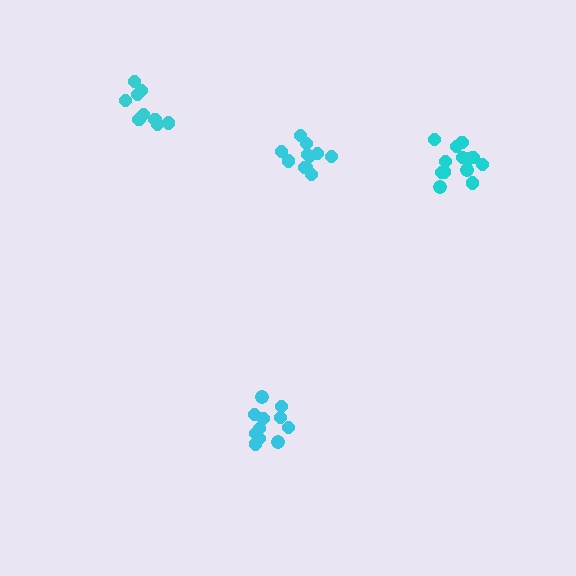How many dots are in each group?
Group 1: 13 dots, Group 2: 11 dots, Group 3: 12 dots, Group 4: 10 dots (46 total).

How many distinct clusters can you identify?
There are 4 distinct clusters.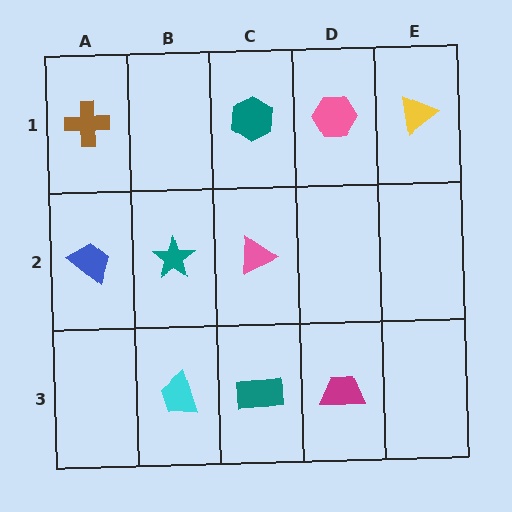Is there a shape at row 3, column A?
No, that cell is empty.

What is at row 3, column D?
A magenta trapezoid.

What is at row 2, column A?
A blue trapezoid.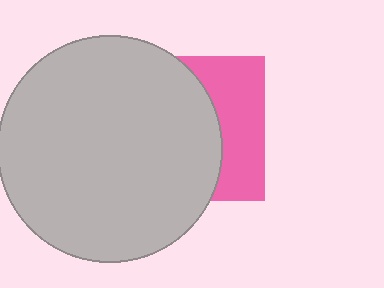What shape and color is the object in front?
The object in front is a light gray circle.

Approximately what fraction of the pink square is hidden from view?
Roughly 63% of the pink square is hidden behind the light gray circle.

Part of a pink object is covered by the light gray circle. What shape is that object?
It is a square.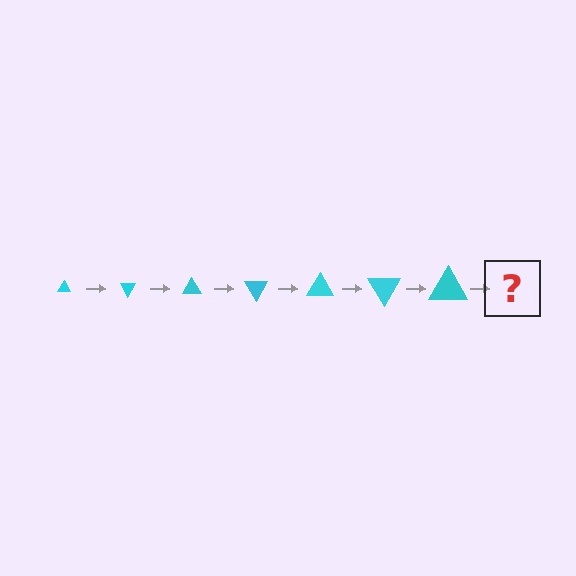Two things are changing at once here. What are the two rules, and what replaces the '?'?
The two rules are that the triangle grows larger each step and it rotates 60 degrees each step. The '?' should be a triangle, larger than the previous one and rotated 420 degrees from the start.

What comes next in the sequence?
The next element should be a triangle, larger than the previous one and rotated 420 degrees from the start.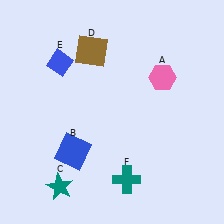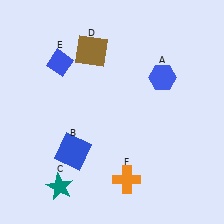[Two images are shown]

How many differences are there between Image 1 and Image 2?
There are 2 differences between the two images.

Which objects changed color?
A changed from pink to blue. F changed from teal to orange.